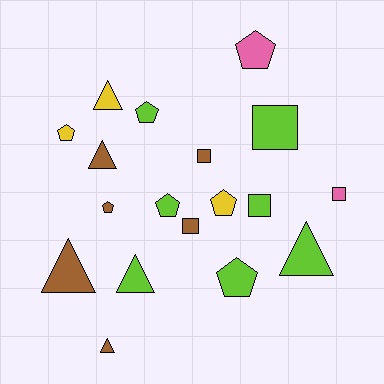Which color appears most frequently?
Lime, with 7 objects.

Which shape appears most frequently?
Pentagon, with 7 objects.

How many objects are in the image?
There are 18 objects.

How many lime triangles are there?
There are 2 lime triangles.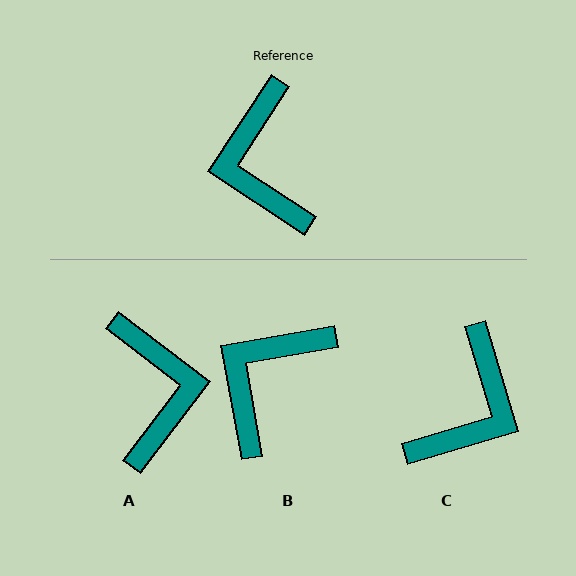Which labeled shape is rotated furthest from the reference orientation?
A, about 176 degrees away.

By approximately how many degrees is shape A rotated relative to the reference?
Approximately 176 degrees counter-clockwise.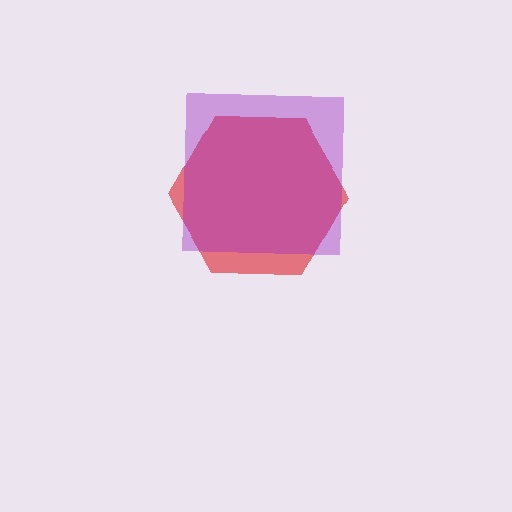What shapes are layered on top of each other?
The layered shapes are: a red hexagon, a purple square.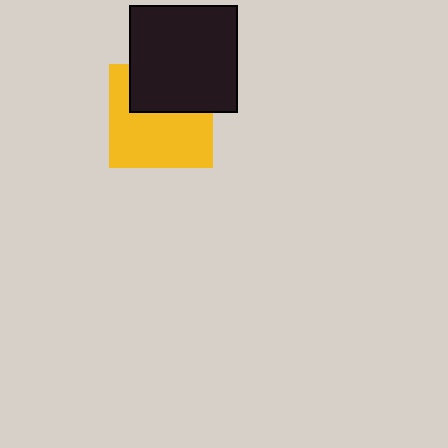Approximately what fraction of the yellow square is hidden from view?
Roughly 39% of the yellow square is hidden behind the black square.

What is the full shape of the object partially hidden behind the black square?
The partially hidden object is a yellow square.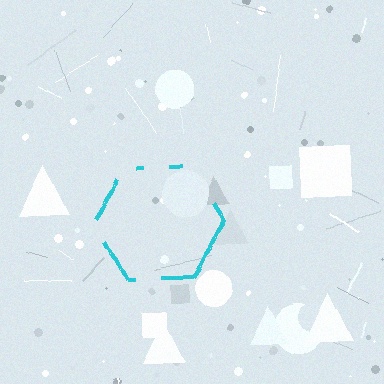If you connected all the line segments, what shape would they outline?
They would outline a hexagon.